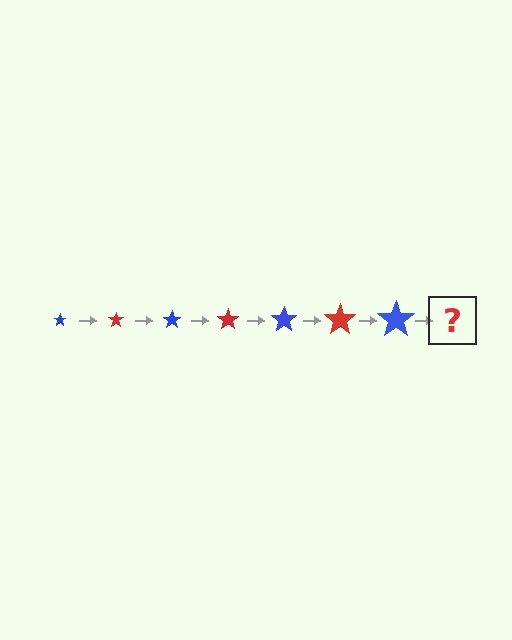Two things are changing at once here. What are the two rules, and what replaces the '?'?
The two rules are that the star grows larger each step and the color cycles through blue and red. The '?' should be a red star, larger than the previous one.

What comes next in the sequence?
The next element should be a red star, larger than the previous one.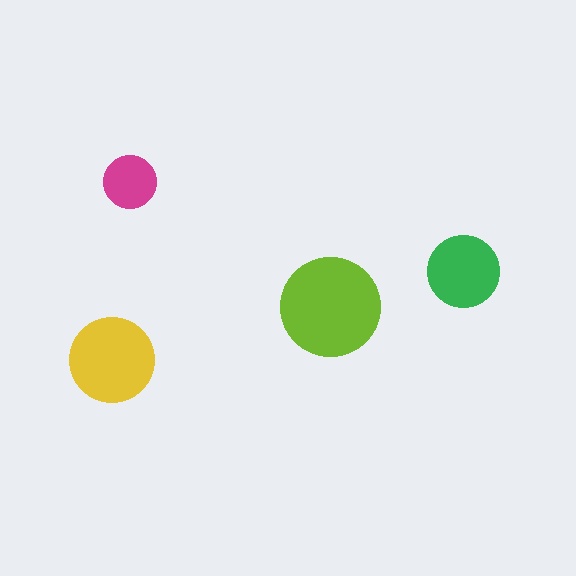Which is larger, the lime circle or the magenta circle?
The lime one.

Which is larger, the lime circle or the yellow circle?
The lime one.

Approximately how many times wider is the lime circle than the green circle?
About 1.5 times wider.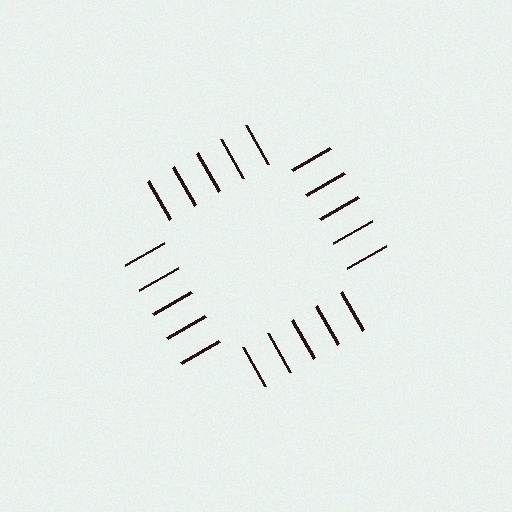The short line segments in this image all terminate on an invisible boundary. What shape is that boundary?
An illusory square — the line segments terminate on its edges but no continuous stroke is drawn.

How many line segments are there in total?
20 — 5 along each of the 4 edges.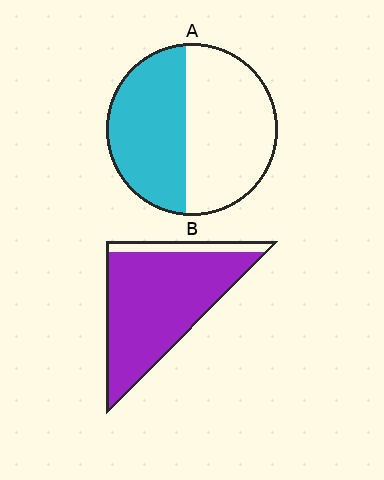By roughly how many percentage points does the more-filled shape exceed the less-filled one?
By roughly 40 percentage points (B over A).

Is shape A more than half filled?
No.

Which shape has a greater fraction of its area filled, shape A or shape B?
Shape B.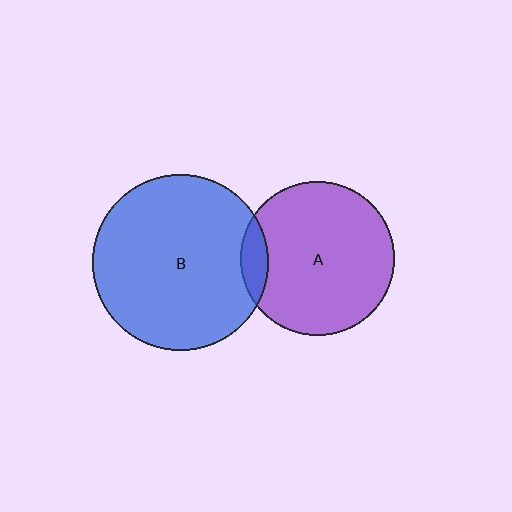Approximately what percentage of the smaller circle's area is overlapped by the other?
Approximately 10%.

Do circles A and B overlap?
Yes.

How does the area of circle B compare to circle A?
Approximately 1.3 times.